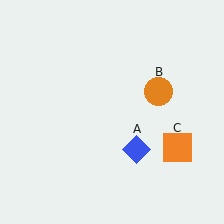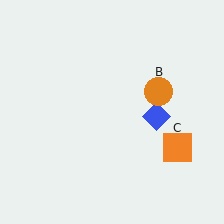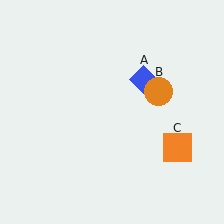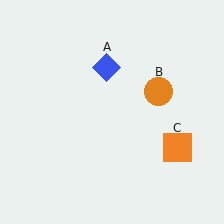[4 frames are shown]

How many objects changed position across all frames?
1 object changed position: blue diamond (object A).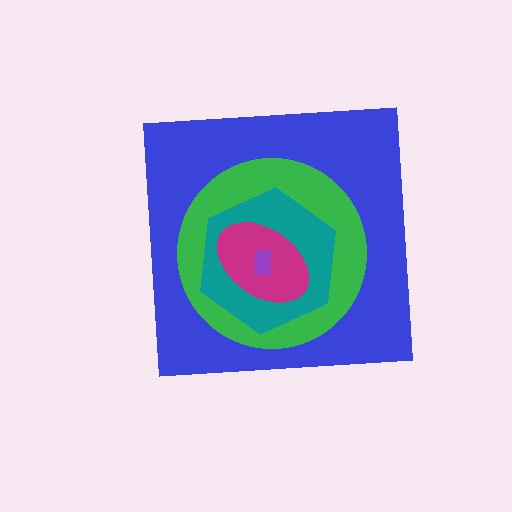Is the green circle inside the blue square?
Yes.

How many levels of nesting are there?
5.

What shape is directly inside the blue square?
The green circle.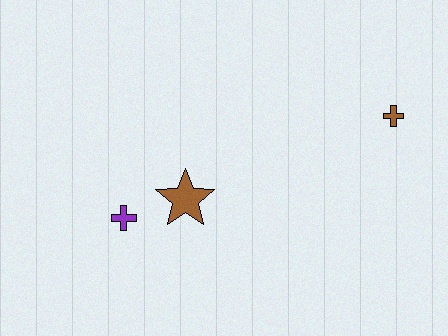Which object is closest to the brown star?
The purple cross is closest to the brown star.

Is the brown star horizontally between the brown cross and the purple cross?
Yes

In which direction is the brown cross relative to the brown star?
The brown cross is to the right of the brown star.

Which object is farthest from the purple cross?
The brown cross is farthest from the purple cross.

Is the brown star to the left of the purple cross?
No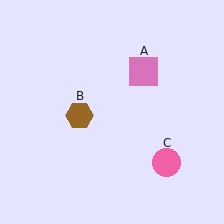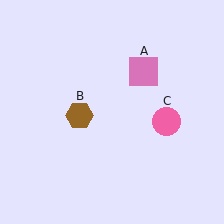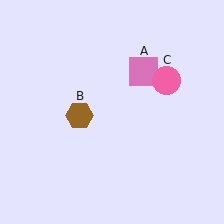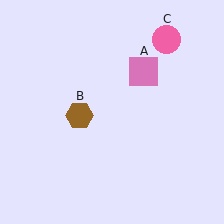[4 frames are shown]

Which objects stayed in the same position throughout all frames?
Pink square (object A) and brown hexagon (object B) remained stationary.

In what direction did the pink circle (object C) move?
The pink circle (object C) moved up.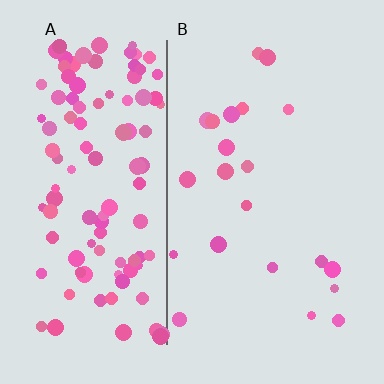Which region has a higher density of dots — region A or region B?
A (the left).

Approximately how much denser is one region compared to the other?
Approximately 5.0× — region A over region B.